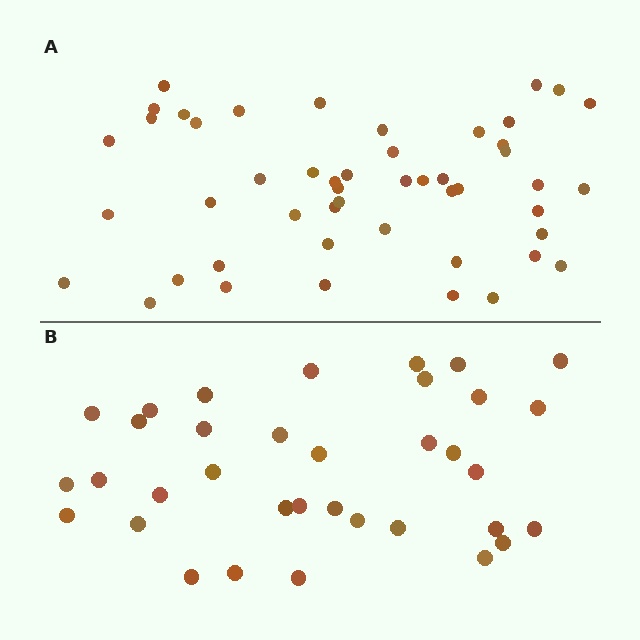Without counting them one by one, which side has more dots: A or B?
Region A (the top region) has more dots.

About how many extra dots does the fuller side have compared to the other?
Region A has approximately 15 more dots than region B.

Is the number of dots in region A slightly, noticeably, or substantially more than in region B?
Region A has noticeably more, but not dramatically so. The ratio is roughly 1.4 to 1.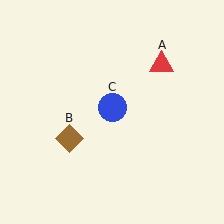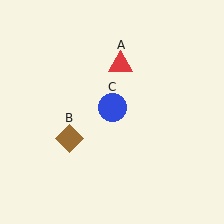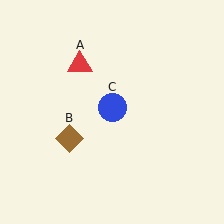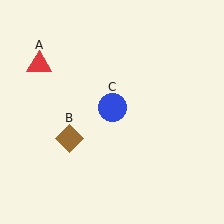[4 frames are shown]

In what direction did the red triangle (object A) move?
The red triangle (object A) moved left.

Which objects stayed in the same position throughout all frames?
Brown diamond (object B) and blue circle (object C) remained stationary.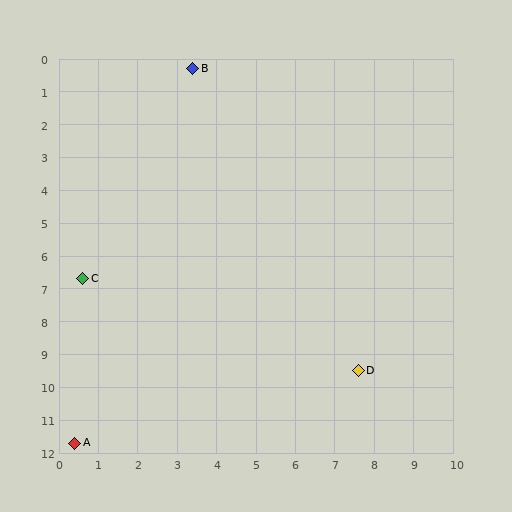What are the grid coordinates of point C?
Point C is at approximately (0.6, 6.7).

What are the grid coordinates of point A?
Point A is at approximately (0.4, 11.7).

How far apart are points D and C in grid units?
Points D and C are about 7.5 grid units apart.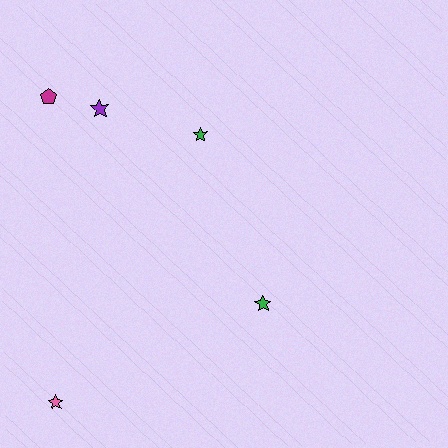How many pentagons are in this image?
There is 1 pentagon.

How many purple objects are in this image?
There is 1 purple object.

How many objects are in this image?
There are 5 objects.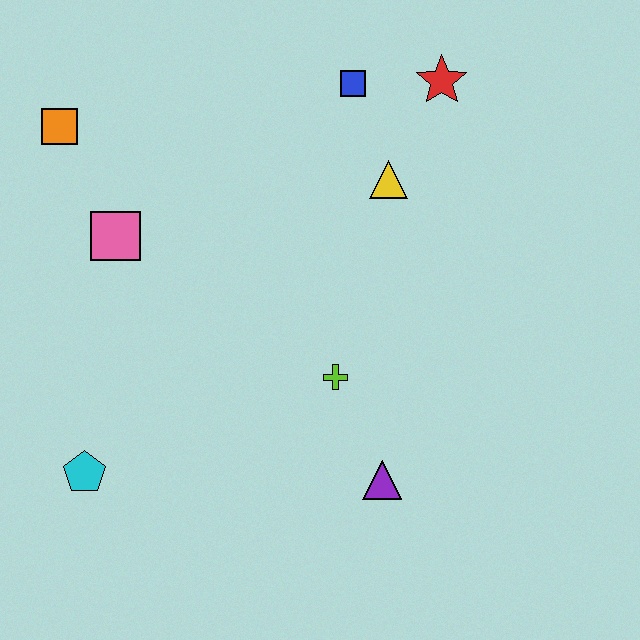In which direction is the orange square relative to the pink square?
The orange square is above the pink square.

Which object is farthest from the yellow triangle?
The cyan pentagon is farthest from the yellow triangle.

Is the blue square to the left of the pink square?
No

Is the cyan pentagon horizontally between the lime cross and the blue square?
No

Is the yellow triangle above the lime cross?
Yes